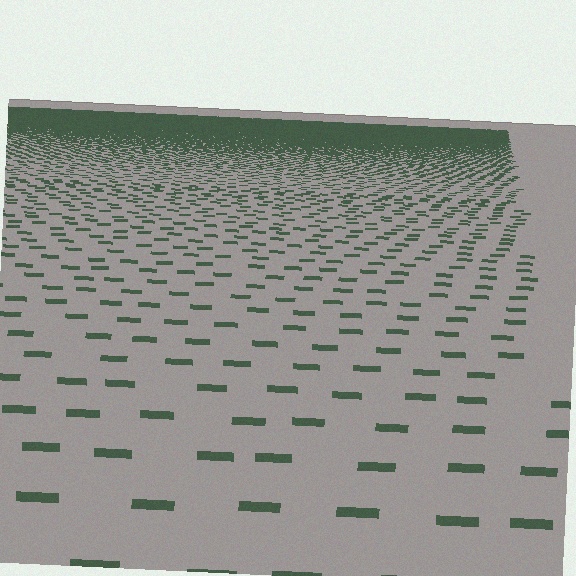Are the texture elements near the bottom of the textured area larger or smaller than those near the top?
Larger. Near the bottom, elements are closer to the viewer and appear at a bigger on-screen size.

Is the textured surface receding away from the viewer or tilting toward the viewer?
The surface is receding away from the viewer. Texture elements get smaller and denser toward the top.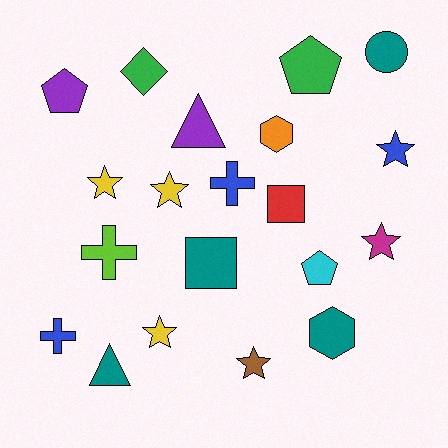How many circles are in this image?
There is 1 circle.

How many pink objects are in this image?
There are no pink objects.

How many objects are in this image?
There are 20 objects.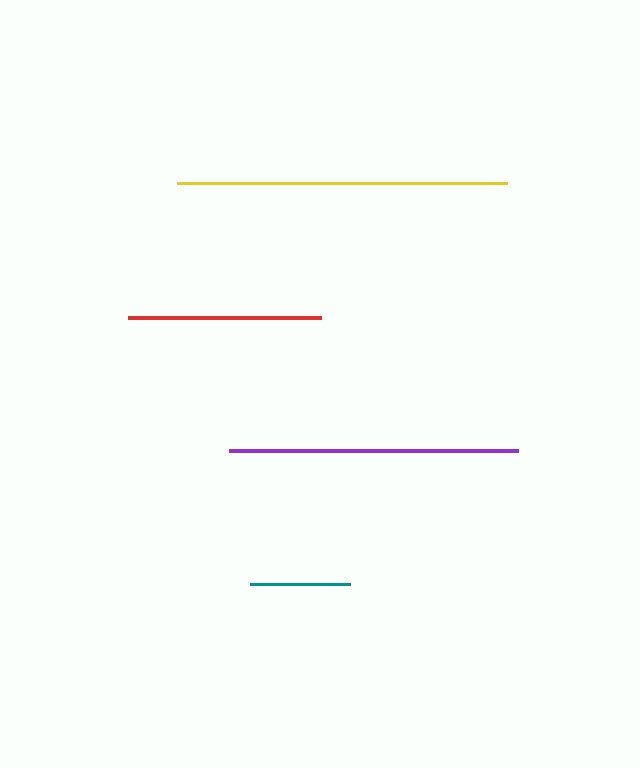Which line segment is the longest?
The yellow line is the longest at approximately 330 pixels.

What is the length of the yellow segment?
The yellow segment is approximately 330 pixels long.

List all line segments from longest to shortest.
From longest to shortest: yellow, purple, red, teal.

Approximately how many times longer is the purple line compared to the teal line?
The purple line is approximately 2.9 times the length of the teal line.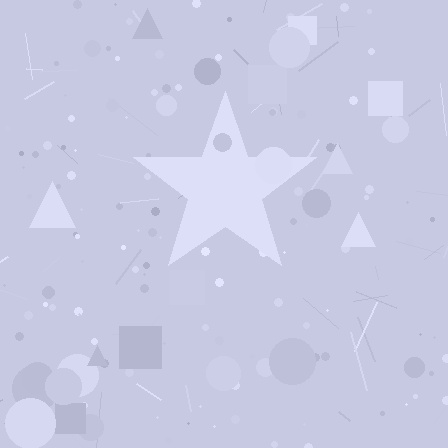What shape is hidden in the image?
A star is hidden in the image.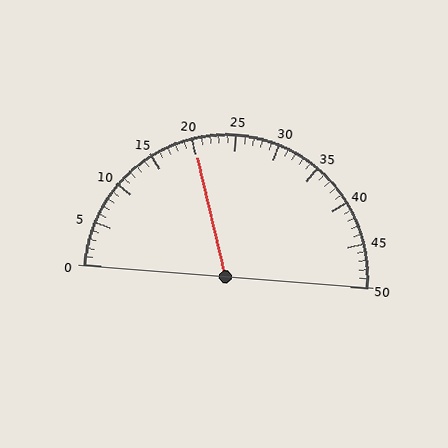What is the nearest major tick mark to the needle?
The nearest major tick mark is 20.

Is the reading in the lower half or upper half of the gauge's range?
The reading is in the lower half of the range (0 to 50).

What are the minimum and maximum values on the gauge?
The gauge ranges from 0 to 50.